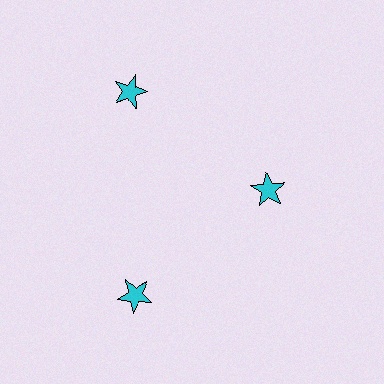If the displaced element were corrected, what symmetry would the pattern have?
It would have 3-fold rotational symmetry — the pattern would map onto itself every 120 degrees.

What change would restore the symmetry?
The symmetry would be restored by moving it outward, back onto the ring so that all 3 stars sit at equal angles and equal distance from the center.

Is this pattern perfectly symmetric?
No. The 3 cyan stars are arranged in a ring, but one element near the 3 o'clock position is pulled inward toward the center, breaking the 3-fold rotational symmetry.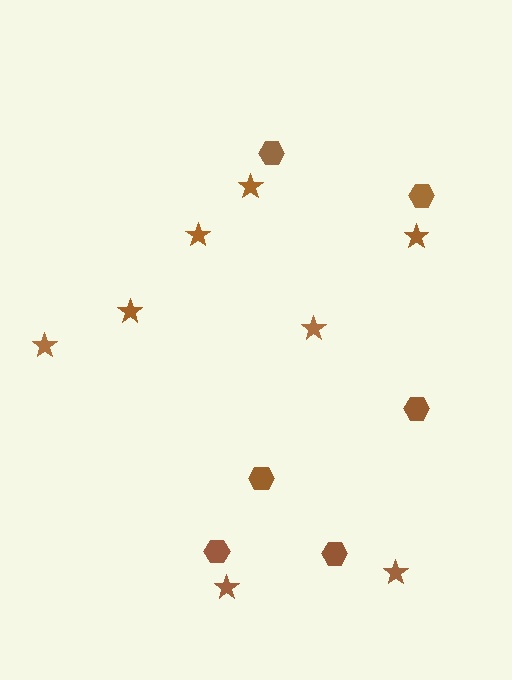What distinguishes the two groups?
There are 2 groups: one group of hexagons (6) and one group of stars (8).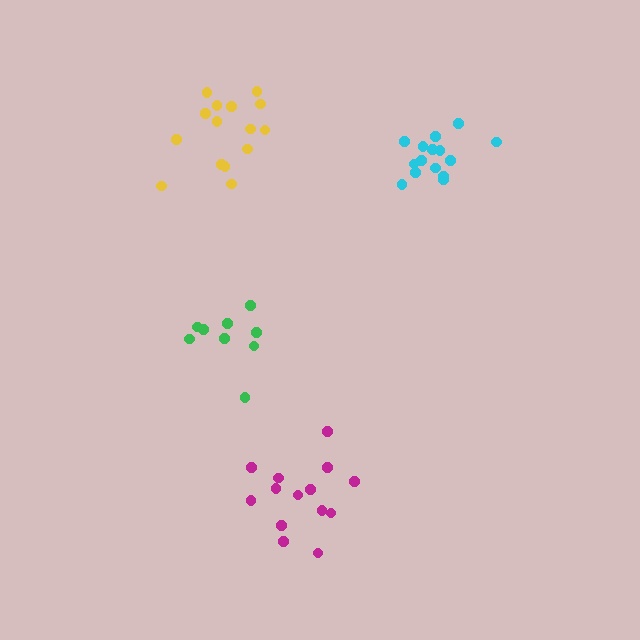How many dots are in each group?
Group 1: 15 dots, Group 2: 15 dots, Group 3: 9 dots, Group 4: 14 dots (53 total).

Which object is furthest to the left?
The yellow cluster is leftmost.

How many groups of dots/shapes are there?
There are 4 groups.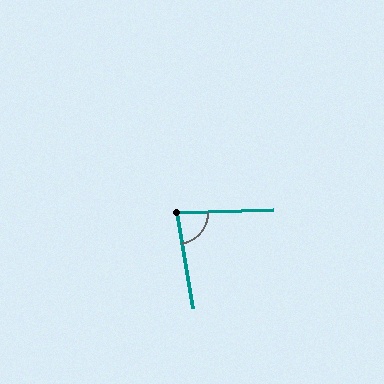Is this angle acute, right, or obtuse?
It is acute.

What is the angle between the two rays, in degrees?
Approximately 83 degrees.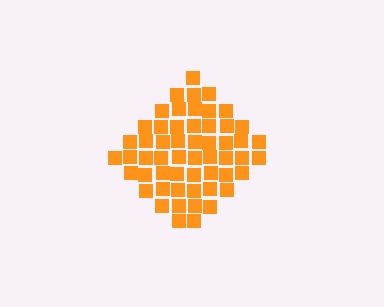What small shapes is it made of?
It is made of small squares.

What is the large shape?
The large shape is a diamond.